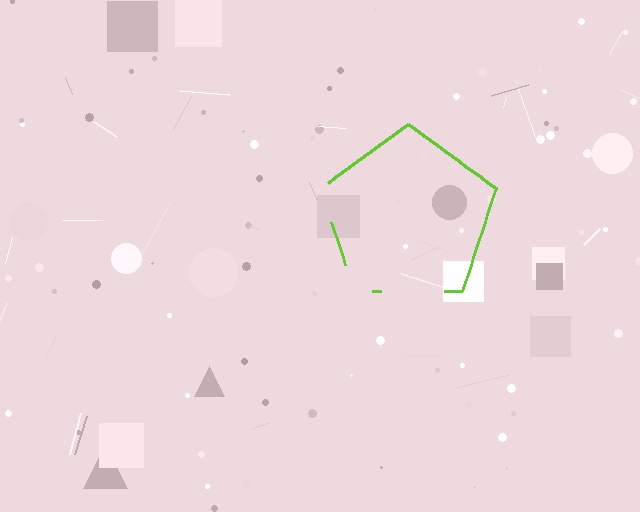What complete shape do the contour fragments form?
The contour fragments form a pentagon.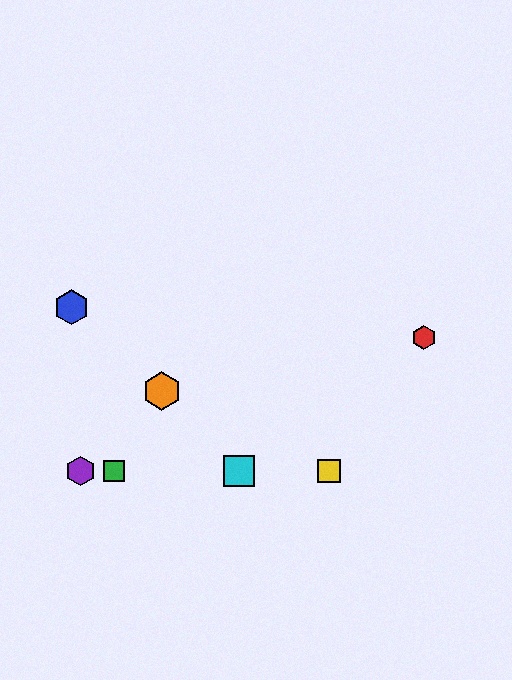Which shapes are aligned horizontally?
The green square, the yellow square, the purple hexagon, the cyan square are aligned horizontally.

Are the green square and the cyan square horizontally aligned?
Yes, both are at y≈471.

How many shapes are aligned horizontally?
4 shapes (the green square, the yellow square, the purple hexagon, the cyan square) are aligned horizontally.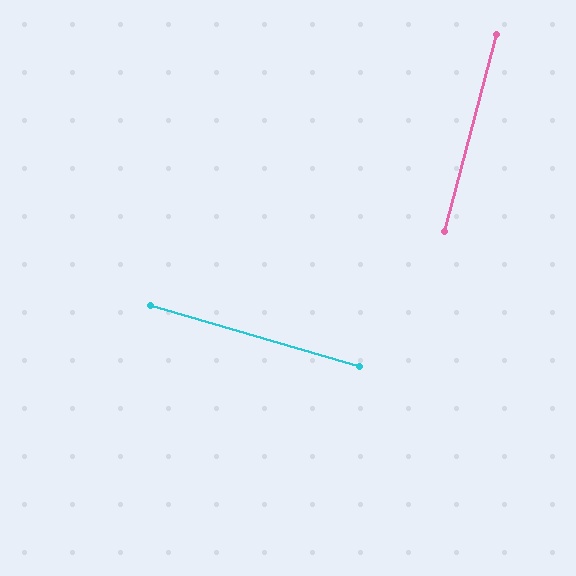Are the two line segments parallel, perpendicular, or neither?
Perpendicular — they meet at approximately 88°.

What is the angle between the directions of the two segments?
Approximately 88 degrees.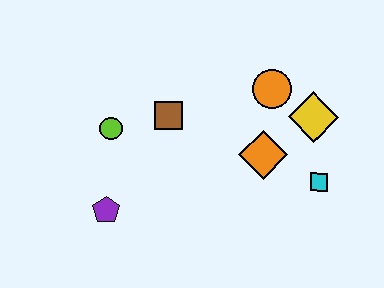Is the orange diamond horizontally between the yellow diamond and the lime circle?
Yes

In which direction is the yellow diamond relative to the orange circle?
The yellow diamond is to the right of the orange circle.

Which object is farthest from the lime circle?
The cyan square is farthest from the lime circle.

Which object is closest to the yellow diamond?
The orange circle is closest to the yellow diamond.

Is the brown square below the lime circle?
No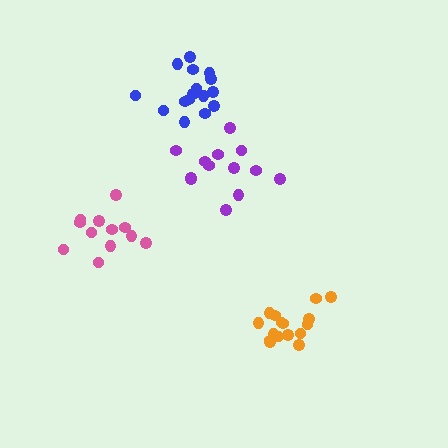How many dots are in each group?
Group 1: 16 dots, Group 2: 16 dots, Group 3: 12 dots, Group 4: 13 dots (57 total).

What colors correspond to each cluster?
The clusters are colored: orange, blue, pink, purple.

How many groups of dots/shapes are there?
There are 4 groups.